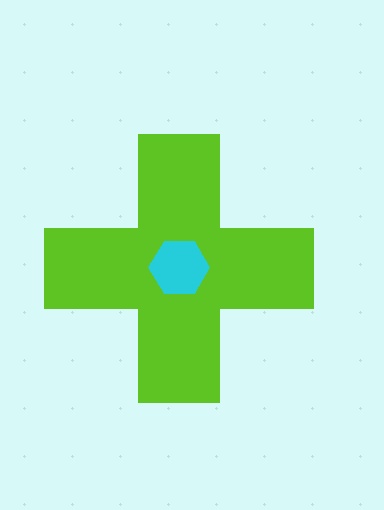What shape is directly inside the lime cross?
The cyan hexagon.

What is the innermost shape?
The cyan hexagon.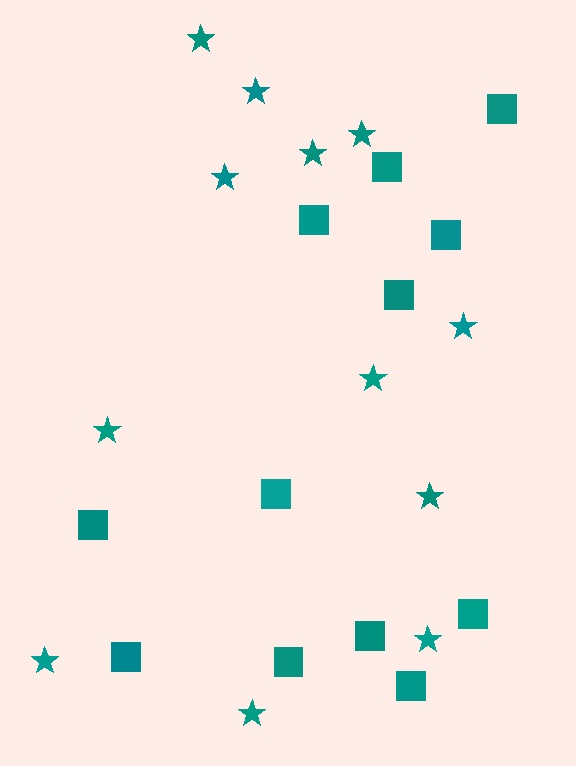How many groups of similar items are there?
There are 2 groups: one group of squares (12) and one group of stars (12).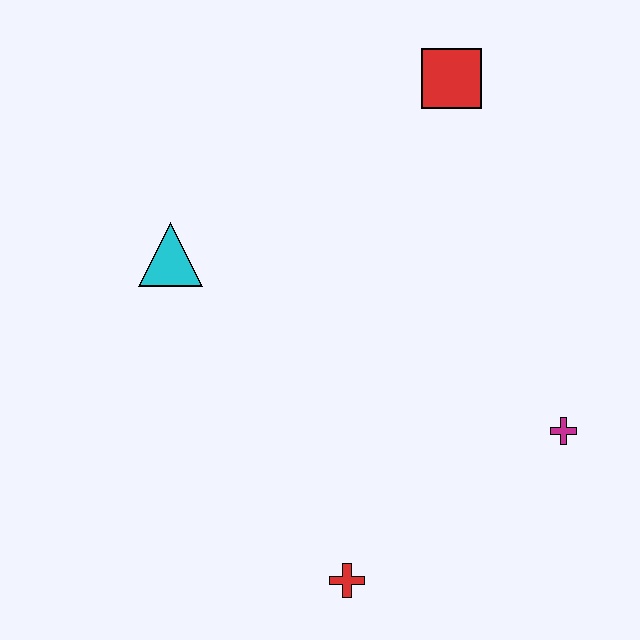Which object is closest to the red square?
The cyan triangle is closest to the red square.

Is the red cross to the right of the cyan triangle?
Yes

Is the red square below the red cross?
No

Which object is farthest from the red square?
The red cross is farthest from the red square.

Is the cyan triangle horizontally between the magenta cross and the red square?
No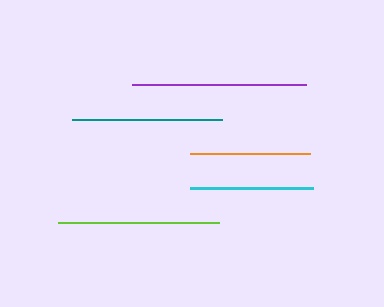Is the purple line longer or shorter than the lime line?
The purple line is longer than the lime line.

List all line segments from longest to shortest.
From longest to shortest: purple, lime, teal, cyan, orange.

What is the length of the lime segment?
The lime segment is approximately 161 pixels long.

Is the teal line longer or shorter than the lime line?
The lime line is longer than the teal line.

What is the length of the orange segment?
The orange segment is approximately 119 pixels long.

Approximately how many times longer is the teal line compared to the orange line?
The teal line is approximately 1.3 times the length of the orange line.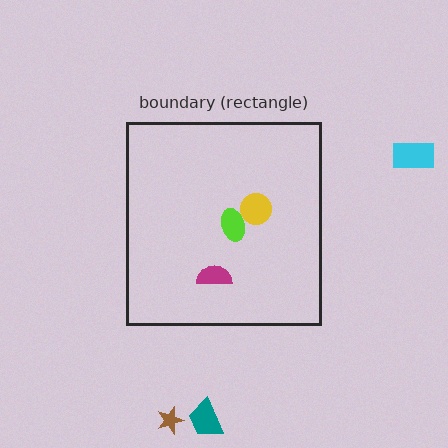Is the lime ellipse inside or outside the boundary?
Inside.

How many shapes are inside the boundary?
3 inside, 3 outside.